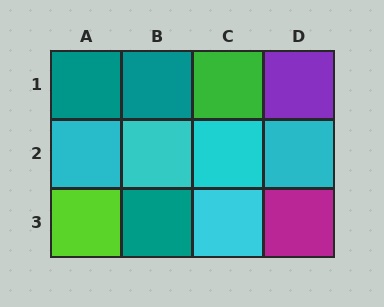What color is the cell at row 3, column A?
Lime.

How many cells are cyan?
5 cells are cyan.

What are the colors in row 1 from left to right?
Teal, teal, green, purple.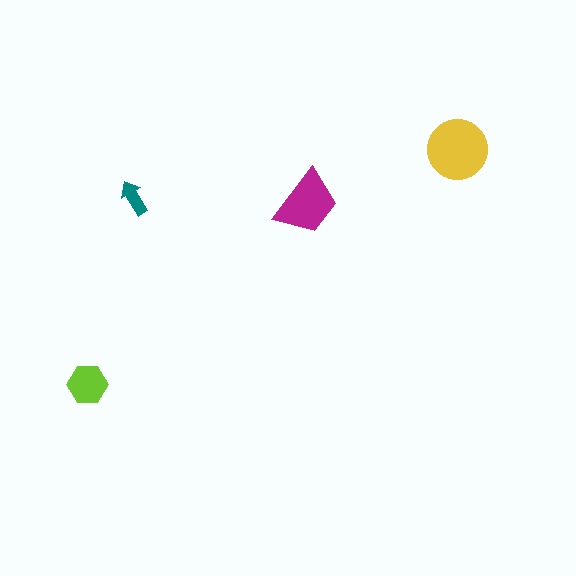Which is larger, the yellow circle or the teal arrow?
The yellow circle.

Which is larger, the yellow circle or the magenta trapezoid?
The yellow circle.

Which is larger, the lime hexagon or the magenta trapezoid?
The magenta trapezoid.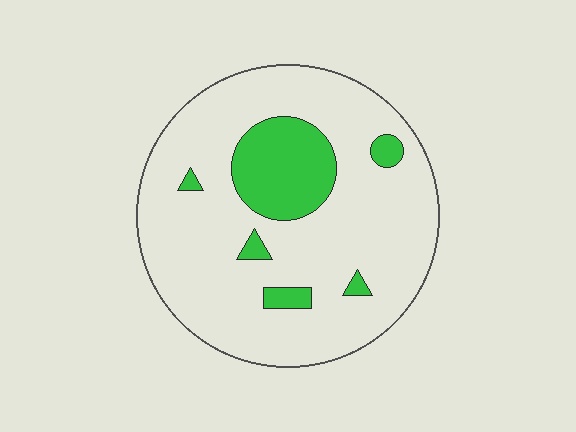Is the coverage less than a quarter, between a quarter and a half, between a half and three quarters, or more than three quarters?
Less than a quarter.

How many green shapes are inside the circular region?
6.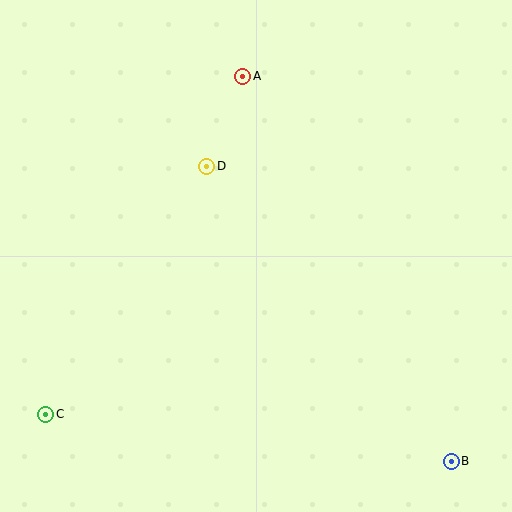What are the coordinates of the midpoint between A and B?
The midpoint between A and B is at (347, 269).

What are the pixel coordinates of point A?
Point A is at (242, 76).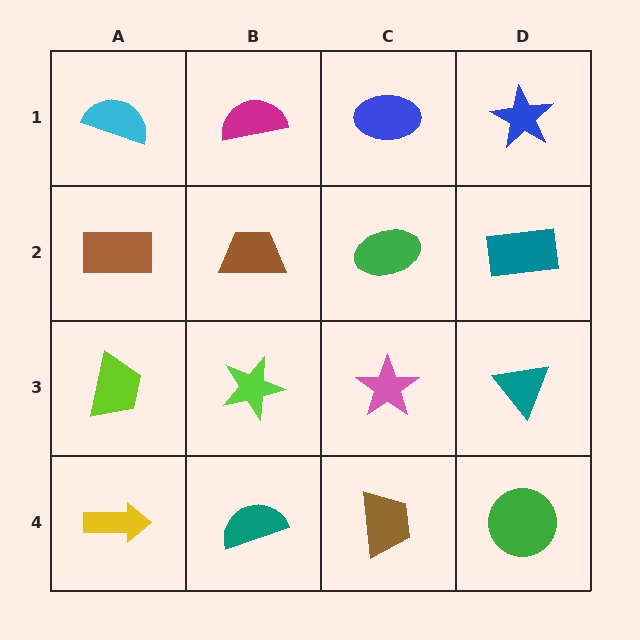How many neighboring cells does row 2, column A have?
3.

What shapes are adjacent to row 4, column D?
A teal triangle (row 3, column D), a brown trapezoid (row 4, column C).